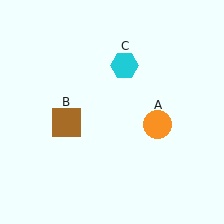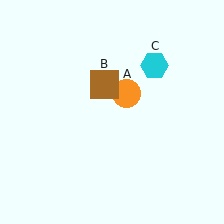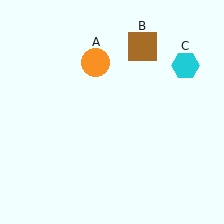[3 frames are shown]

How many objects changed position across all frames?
3 objects changed position: orange circle (object A), brown square (object B), cyan hexagon (object C).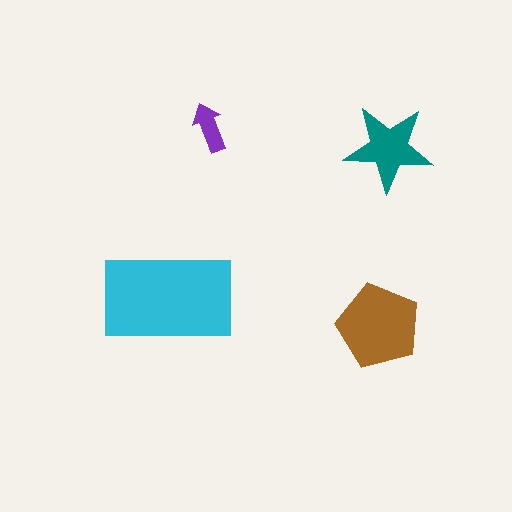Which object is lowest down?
The brown pentagon is bottommost.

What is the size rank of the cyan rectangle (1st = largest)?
1st.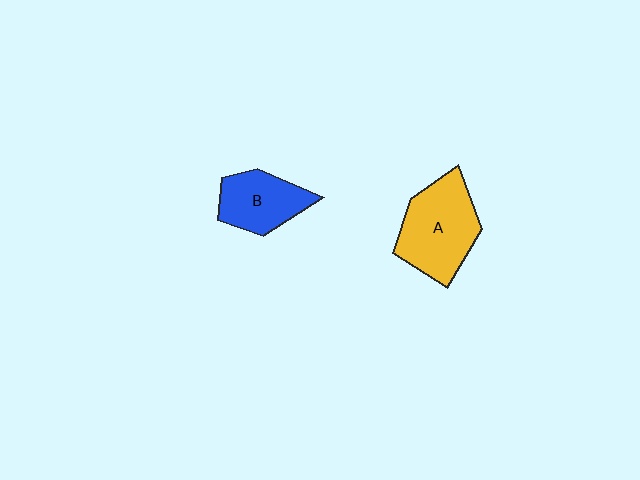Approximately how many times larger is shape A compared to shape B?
Approximately 1.4 times.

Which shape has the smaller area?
Shape B (blue).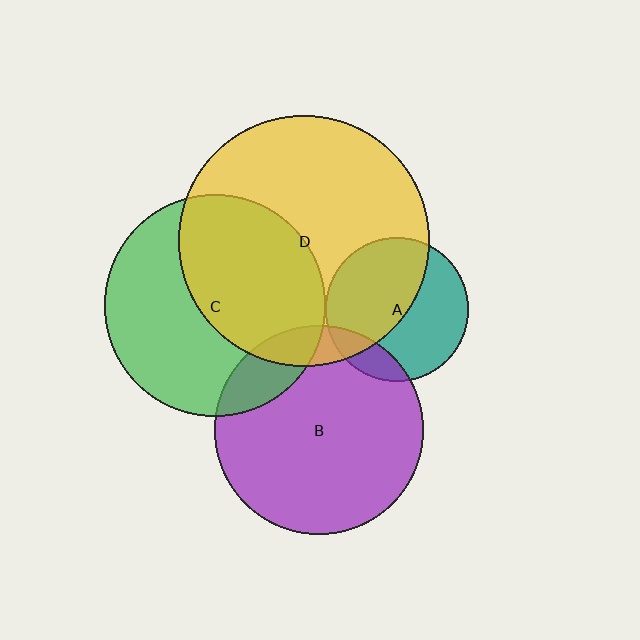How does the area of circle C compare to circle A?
Approximately 2.4 times.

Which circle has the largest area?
Circle D (yellow).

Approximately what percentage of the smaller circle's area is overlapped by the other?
Approximately 50%.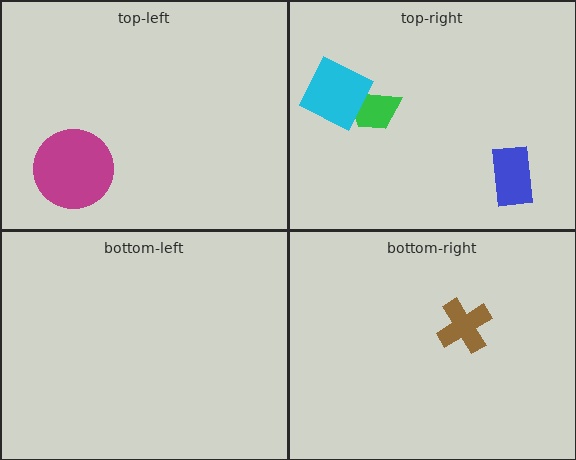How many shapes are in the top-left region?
1.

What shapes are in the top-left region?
The magenta circle.